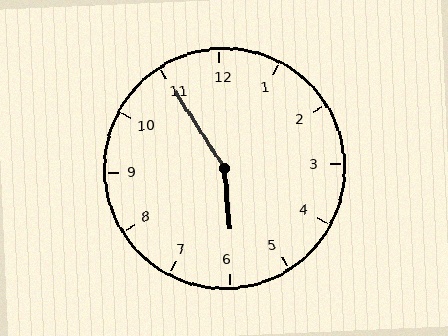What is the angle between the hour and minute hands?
Approximately 152 degrees.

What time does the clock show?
5:55.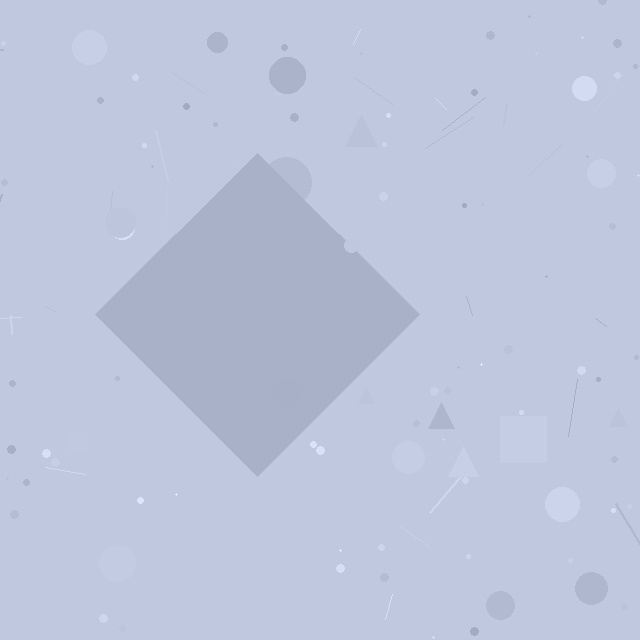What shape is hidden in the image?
A diamond is hidden in the image.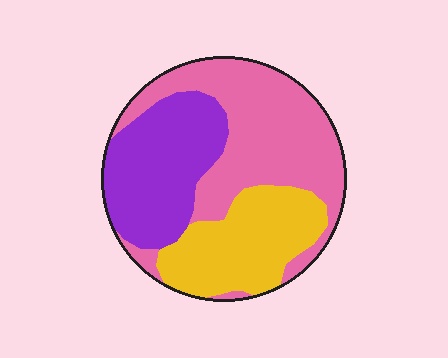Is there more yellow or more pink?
Pink.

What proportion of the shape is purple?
Purple covers 29% of the shape.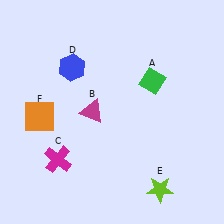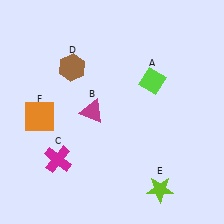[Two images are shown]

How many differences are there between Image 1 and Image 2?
There are 2 differences between the two images.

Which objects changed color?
A changed from green to lime. D changed from blue to brown.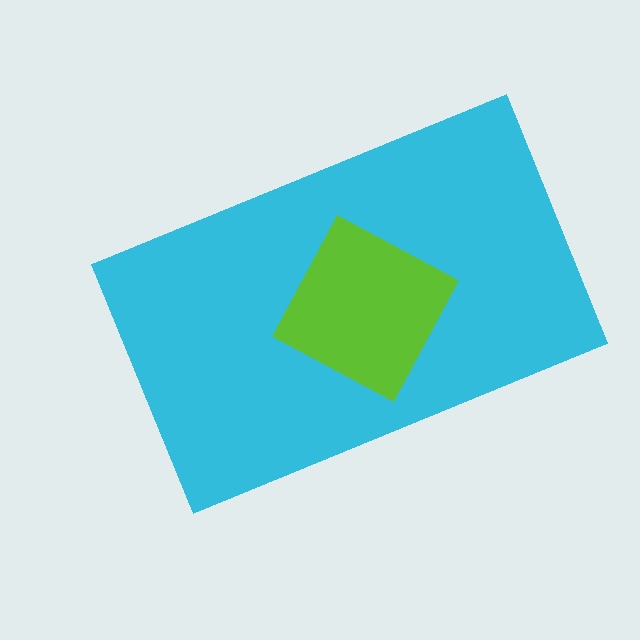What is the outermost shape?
The cyan rectangle.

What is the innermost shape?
The lime diamond.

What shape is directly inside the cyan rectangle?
The lime diamond.